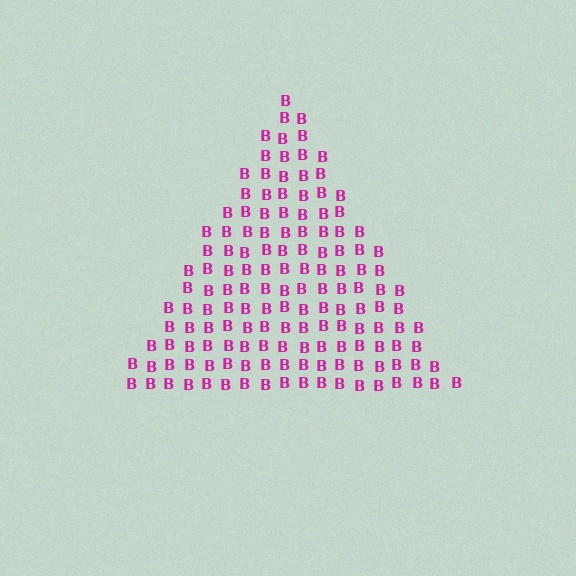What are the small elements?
The small elements are letter B's.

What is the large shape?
The large shape is a triangle.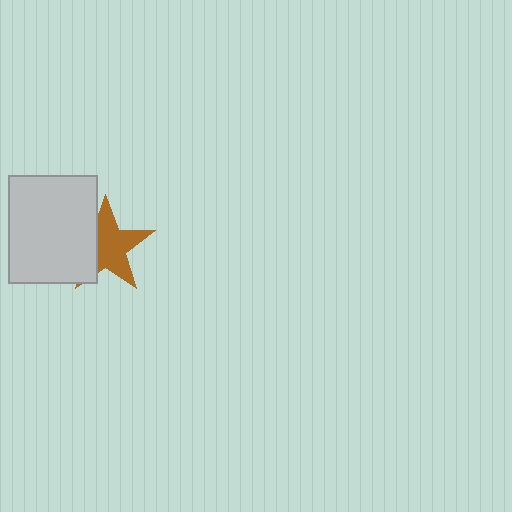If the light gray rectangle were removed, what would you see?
You would see the complete brown star.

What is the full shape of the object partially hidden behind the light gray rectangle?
The partially hidden object is a brown star.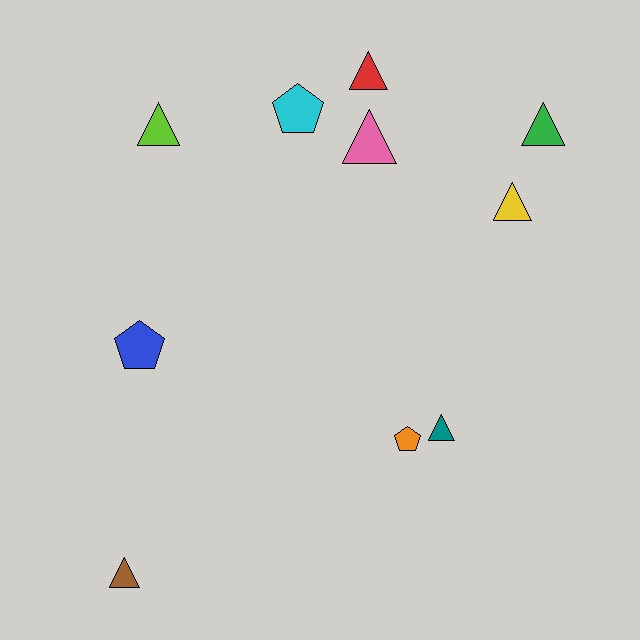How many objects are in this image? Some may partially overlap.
There are 10 objects.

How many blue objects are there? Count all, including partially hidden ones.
There is 1 blue object.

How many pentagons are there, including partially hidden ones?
There are 3 pentagons.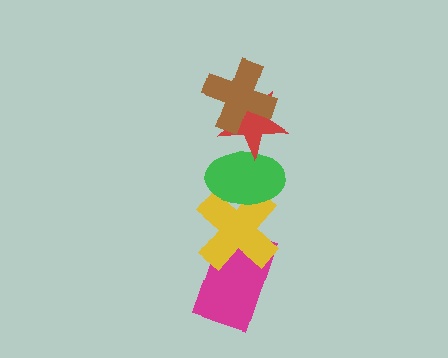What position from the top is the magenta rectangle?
The magenta rectangle is 5th from the top.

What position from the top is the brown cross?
The brown cross is 1st from the top.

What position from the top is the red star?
The red star is 2nd from the top.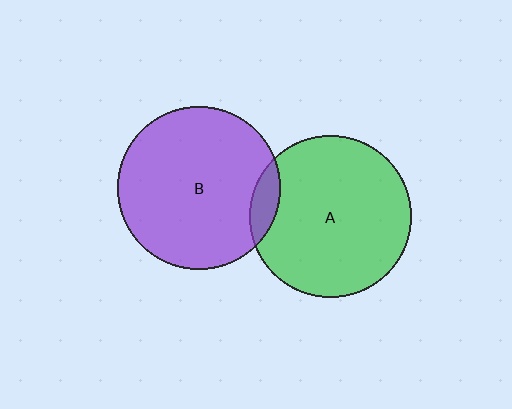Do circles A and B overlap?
Yes.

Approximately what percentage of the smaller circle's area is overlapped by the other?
Approximately 10%.